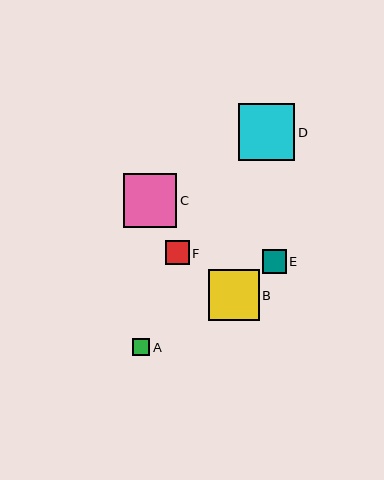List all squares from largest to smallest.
From largest to smallest: D, C, B, F, E, A.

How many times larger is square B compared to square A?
Square B is approximately 2.9 times the size of square A.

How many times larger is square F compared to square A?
Square F is approximately 1.4 times the size of square A.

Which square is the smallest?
Square A is the smallest with a size of approximately 17 pixels.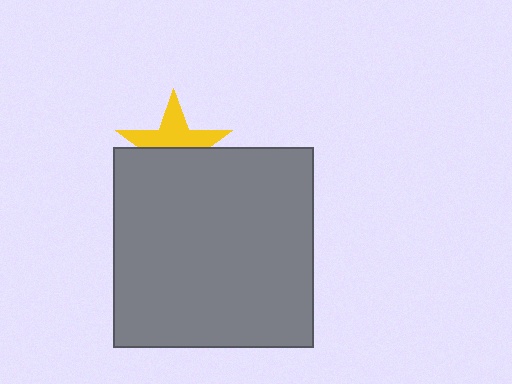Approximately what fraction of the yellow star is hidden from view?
Roughly 48% of the yellow star is hidden behind the gray square.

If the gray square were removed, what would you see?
You would see the complete yellow star.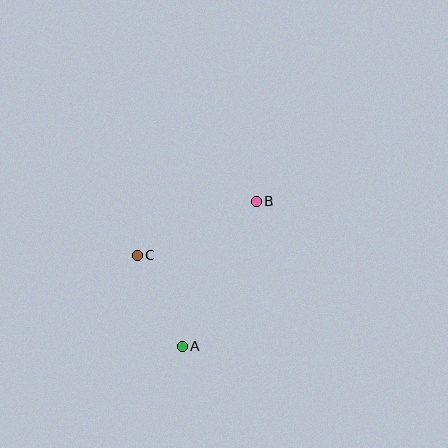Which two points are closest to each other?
Points A and C are closest to each other.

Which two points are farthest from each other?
Points A and B are farthest from each other.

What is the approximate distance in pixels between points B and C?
The distance between B and C is approximately 131 pixels.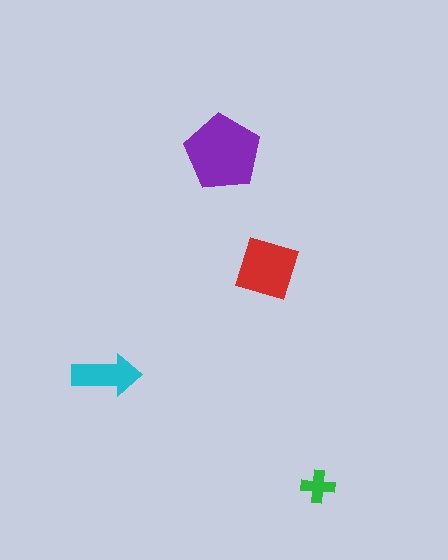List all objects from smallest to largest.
The green cross, the cyan arrow, the red diamond, the purple pentagon.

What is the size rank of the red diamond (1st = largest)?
2nd.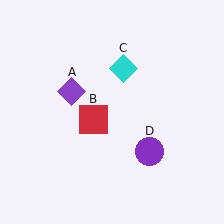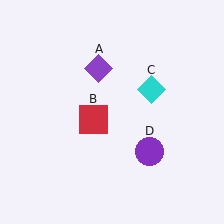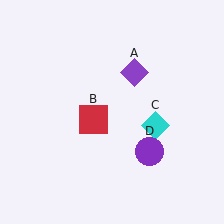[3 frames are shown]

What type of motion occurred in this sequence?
The purple diamond (object A), cyan diamond (object C) rotated clockwise around the center of the scene.